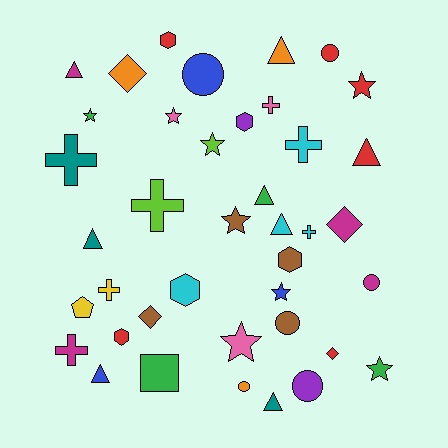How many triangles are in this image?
There are 8 triangles.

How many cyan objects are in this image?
There are 4 cyan objects.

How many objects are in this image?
There are 40 objects.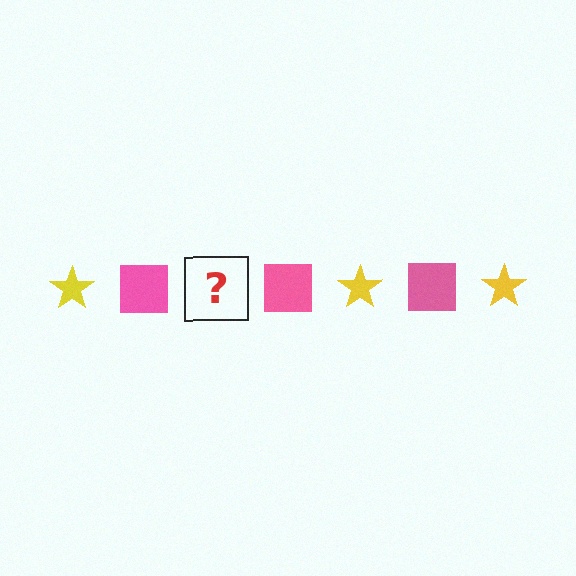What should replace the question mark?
The question mark should be replaced with a yellow star.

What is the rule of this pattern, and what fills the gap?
The rule is that the pattern alternates between yellow star and pink square. The gap should be filled with a yellow star.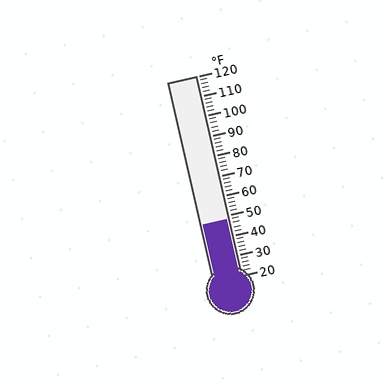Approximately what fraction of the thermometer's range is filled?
The thermometer is filled to approximately 30% of its range.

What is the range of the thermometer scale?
The thermometer scale ranges from 20°F to 120°F.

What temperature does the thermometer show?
The thermometer shows approximately 48°F.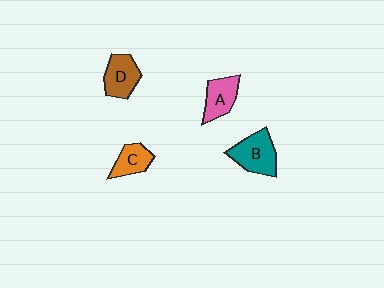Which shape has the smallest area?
Shape C (orange).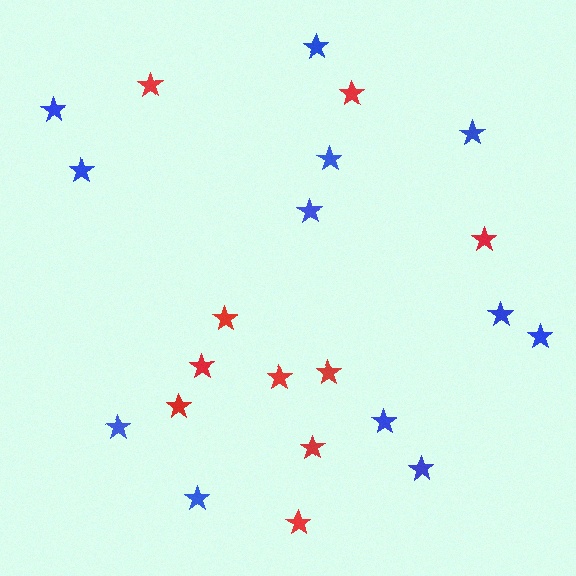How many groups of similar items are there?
There are 2 groups: one group of blue stars (12) and one group of red stars (10).